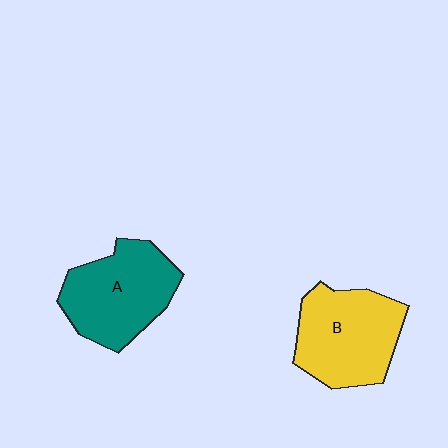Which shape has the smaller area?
Shape A (teal).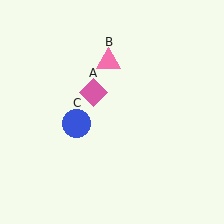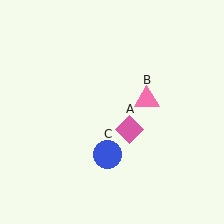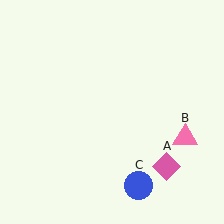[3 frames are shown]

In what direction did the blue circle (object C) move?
The blue circle (object C) moved down and to the right.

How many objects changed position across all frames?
3 objects changed position: pink diamond (object A), pink triangle (object B), blue circle (object C).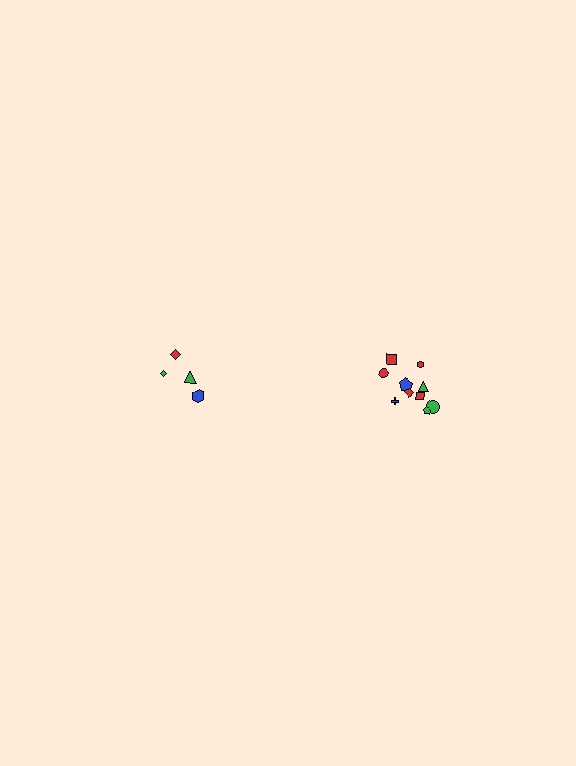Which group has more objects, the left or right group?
The right group.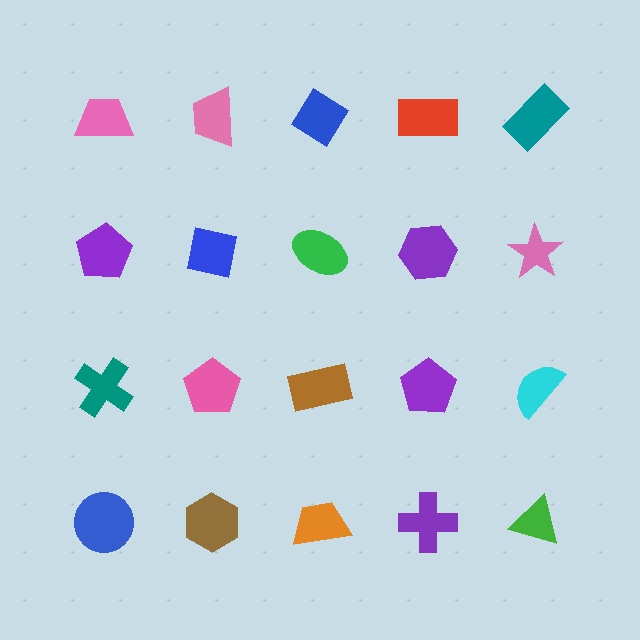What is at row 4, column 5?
A green triangle.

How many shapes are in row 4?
5 shapes.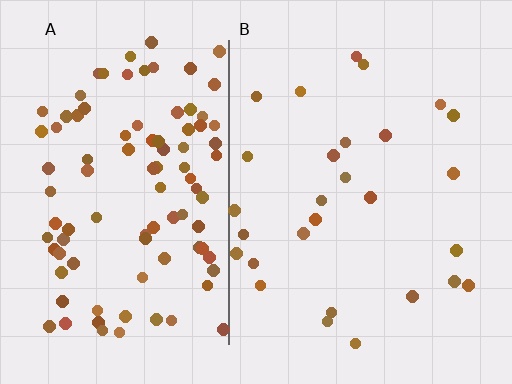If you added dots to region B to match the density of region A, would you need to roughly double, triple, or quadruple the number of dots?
Approximately quadruple.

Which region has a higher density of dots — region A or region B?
A (the left).